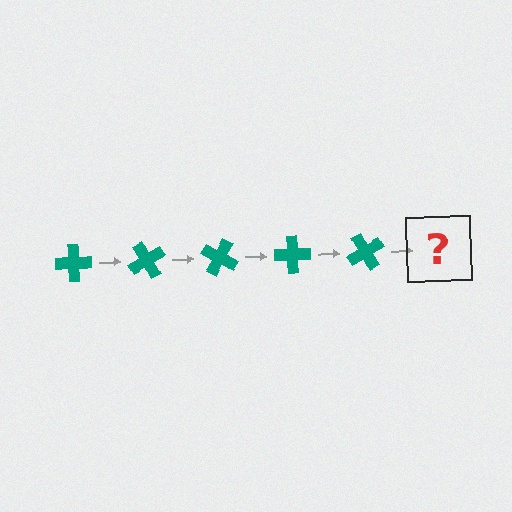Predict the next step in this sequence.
The next step is a teal cross rotated 300 degrees.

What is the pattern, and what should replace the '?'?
The pattern is that the cross rotates 60 degrees each step. The '?' should be a teal cross rotated 300 degrees.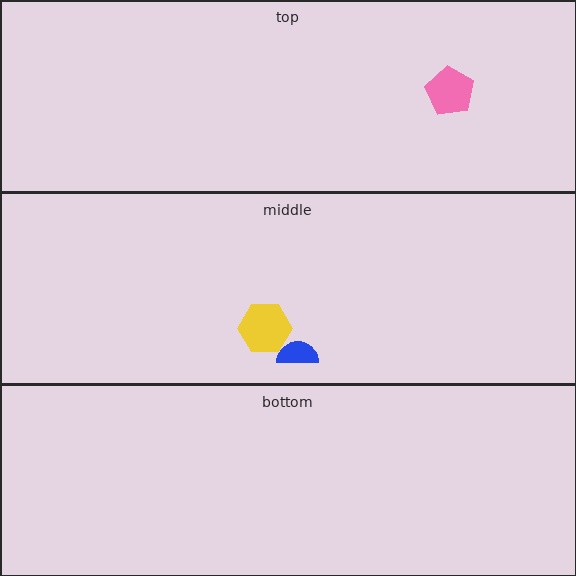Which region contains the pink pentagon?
The top region.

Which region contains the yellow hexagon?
The middle region.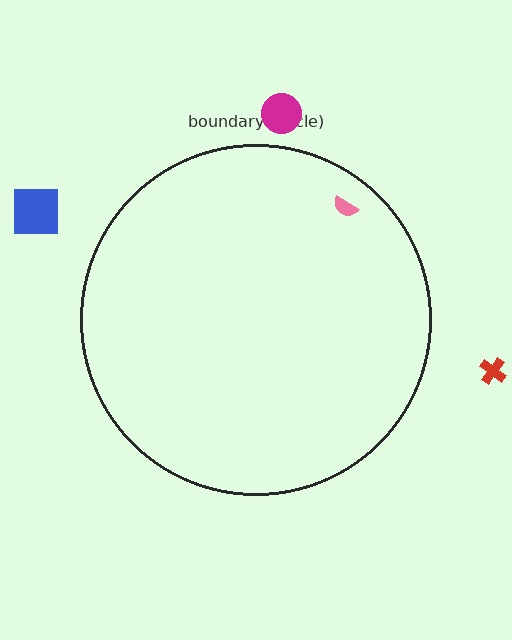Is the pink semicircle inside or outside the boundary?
Inside.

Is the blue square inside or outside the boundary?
Outside.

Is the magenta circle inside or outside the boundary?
Outside.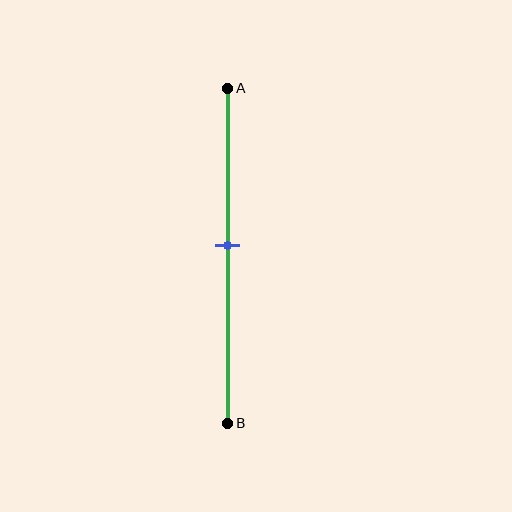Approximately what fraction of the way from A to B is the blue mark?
The blue mark is approximately 45% of the way from A to B.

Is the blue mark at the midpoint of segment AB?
No, the mark is at about 45% from A, not at the 50% midpoint.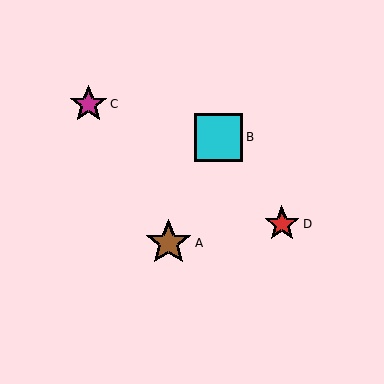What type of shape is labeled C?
Shape C is a magenta star.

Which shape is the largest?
The cyan square (labeled B) is the largest.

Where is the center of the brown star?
The center of the brown star is at (169, 243).